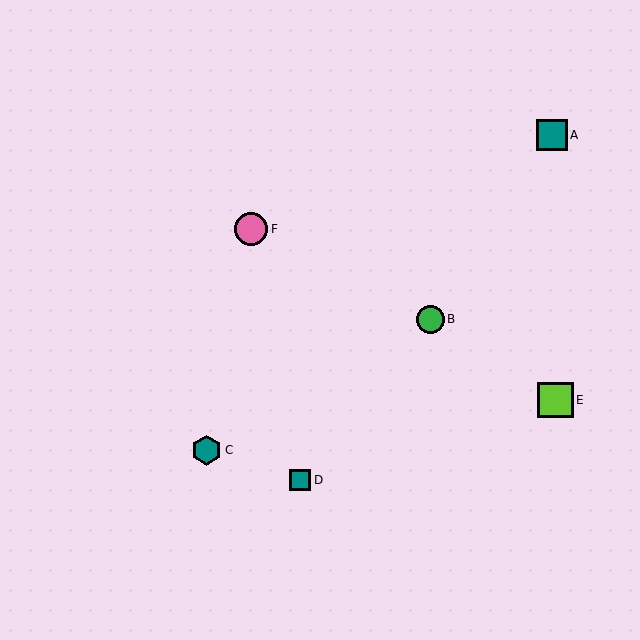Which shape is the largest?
The lime square (labeled E) is the largest.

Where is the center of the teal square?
The center of the teal square is at (300, 480).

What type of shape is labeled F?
Shape F is a pink circle.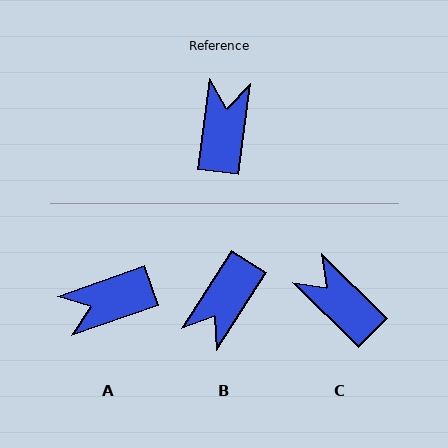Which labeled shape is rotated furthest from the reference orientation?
B, about 155 degrees away.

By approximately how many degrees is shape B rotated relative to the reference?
Approximately 155 degrees counter-clockwise.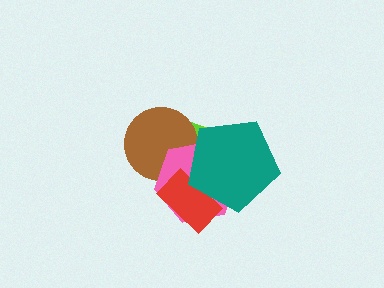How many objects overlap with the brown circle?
3 objects overlap with the brown circle.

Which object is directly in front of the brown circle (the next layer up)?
The pink hexagon is directly in front of the brown circle.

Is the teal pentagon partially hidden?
No, no other shape covers it.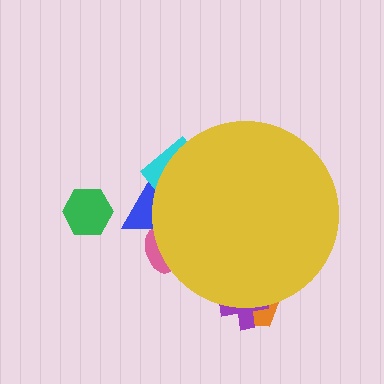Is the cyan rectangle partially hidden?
Yes, the cyan rectangle is partially hidden behind the yellow circle.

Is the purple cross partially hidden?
Yes, the purple cross is partially hidden behind the yellow circle.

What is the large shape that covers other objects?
A yellow circle.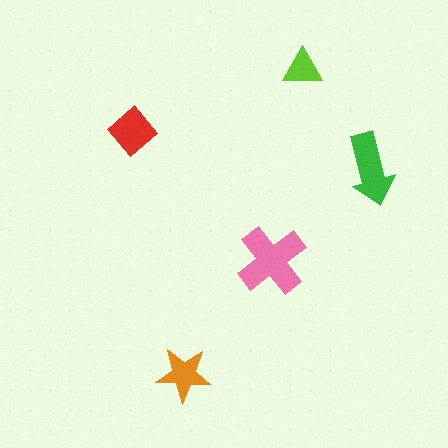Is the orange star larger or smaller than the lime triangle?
Larger.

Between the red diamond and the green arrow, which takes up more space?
The green arrow.